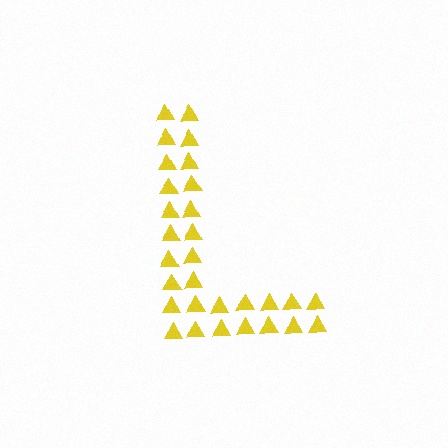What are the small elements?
The small elements are triangles.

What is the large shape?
The large shape is the letter L.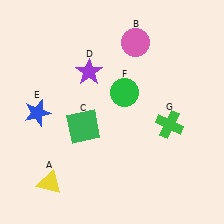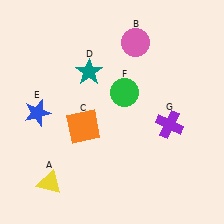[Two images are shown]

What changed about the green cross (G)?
In Image 1, G is green. In Image 2, it changed to purple.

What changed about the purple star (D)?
In Image 1, D is purple. In Image 2, it changed to teal.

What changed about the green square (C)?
In Image 1, C is green. In Image 2, it changed to orange.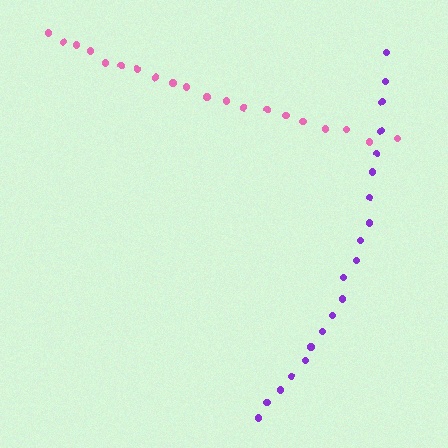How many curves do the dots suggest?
There are 2 distinct paths.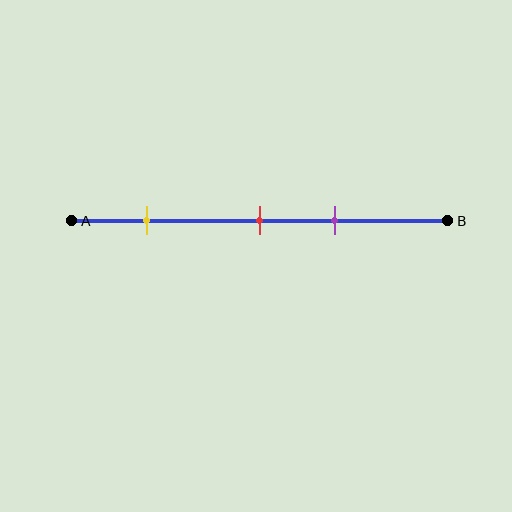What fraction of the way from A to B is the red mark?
The red mark is approximately 50% (0.5) of the way from A to B.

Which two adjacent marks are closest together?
The red and purple marks are the closest adjacent pair.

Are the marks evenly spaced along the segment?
No, the marks are not evenly spaced.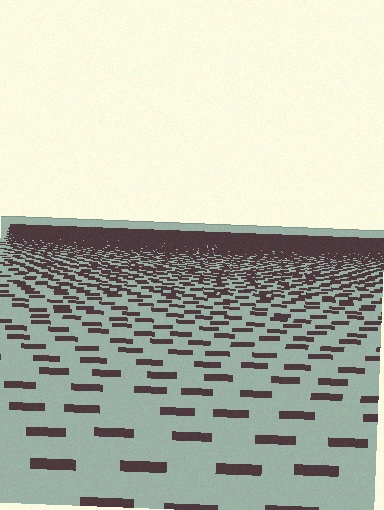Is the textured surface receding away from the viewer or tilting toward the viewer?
The surface is receding away from the viewer. Texture elements get smaller and denser toward the top.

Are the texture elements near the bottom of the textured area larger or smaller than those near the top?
Larger. Near the bottom, elements are closer to the viewer and appear at a bigger on-screen size.